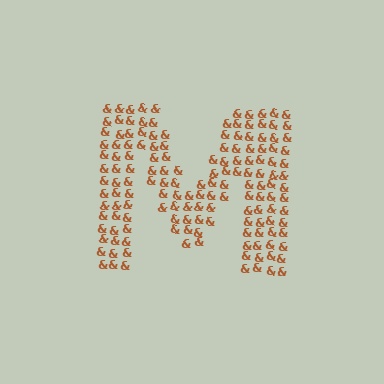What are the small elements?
The small elements are ampersands.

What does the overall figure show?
The overall figure shows the letter M.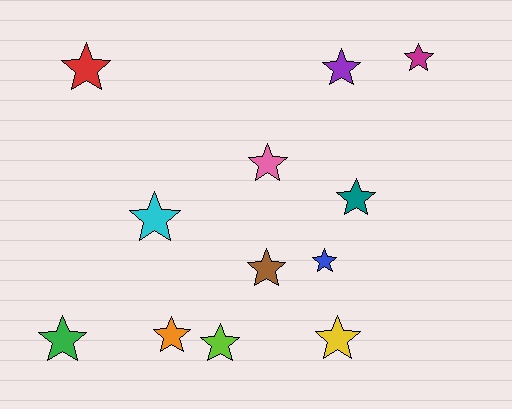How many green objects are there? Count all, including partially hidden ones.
There is 1 green object.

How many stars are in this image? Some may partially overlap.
There are 12 stars.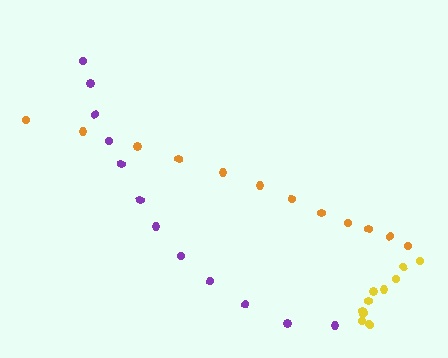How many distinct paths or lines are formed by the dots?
There are 3 distinct paths.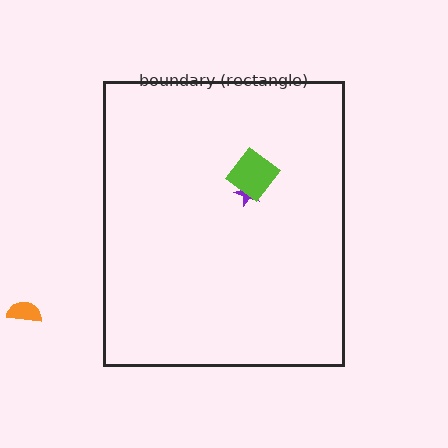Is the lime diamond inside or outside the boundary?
Inside.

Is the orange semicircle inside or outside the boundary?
Outside.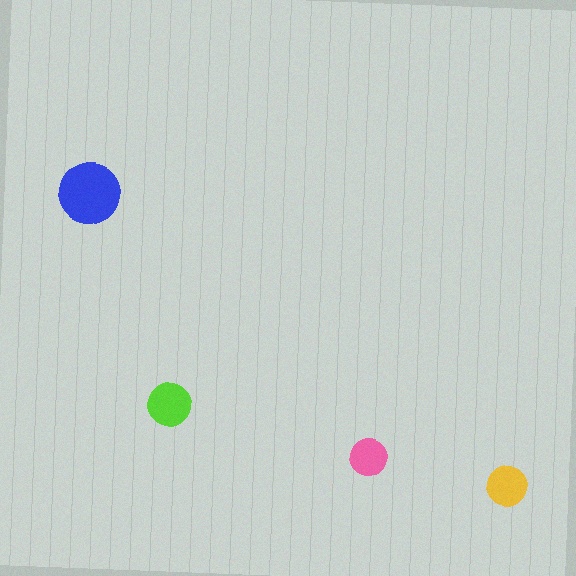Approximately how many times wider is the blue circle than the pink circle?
About 1.5 times wider.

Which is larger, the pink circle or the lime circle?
The lime one.